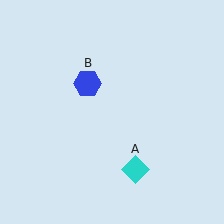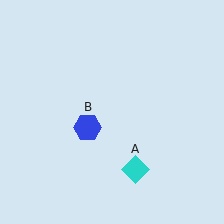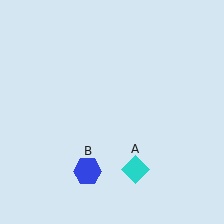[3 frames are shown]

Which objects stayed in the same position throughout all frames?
Cyan diamond (object A) remained stationary.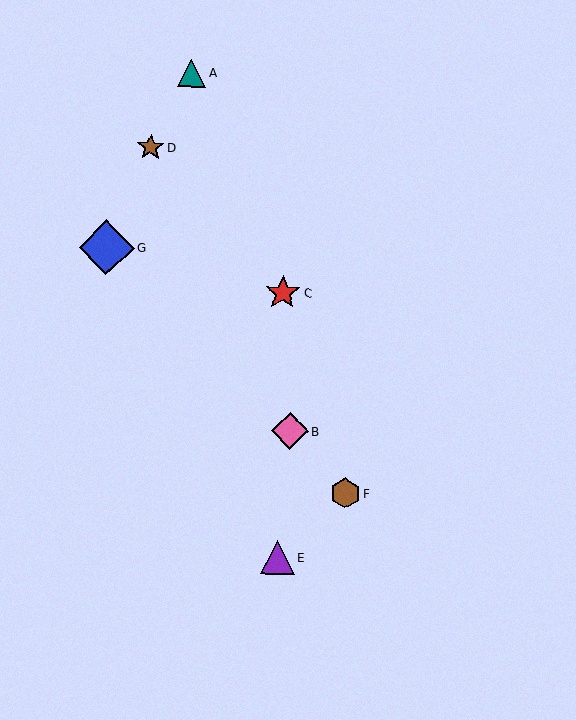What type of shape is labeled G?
Shape G is a blue diamond.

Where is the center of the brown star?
The center of the brown star is at (151, 147).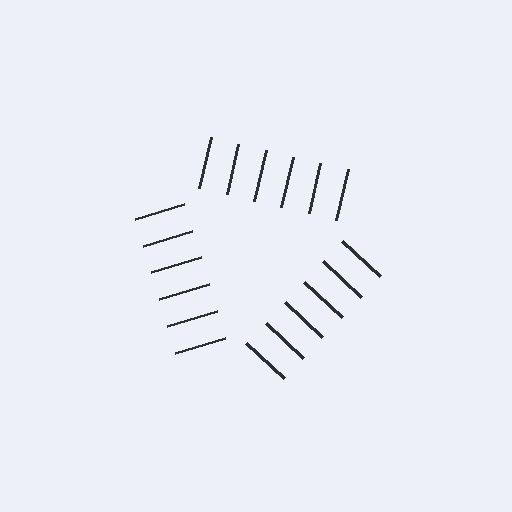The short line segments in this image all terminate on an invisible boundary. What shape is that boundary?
An illusory triangle — the line segments terminate on its edges but no continuous stroke is drawn.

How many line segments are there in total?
18 — 6 along each of the 3 edges.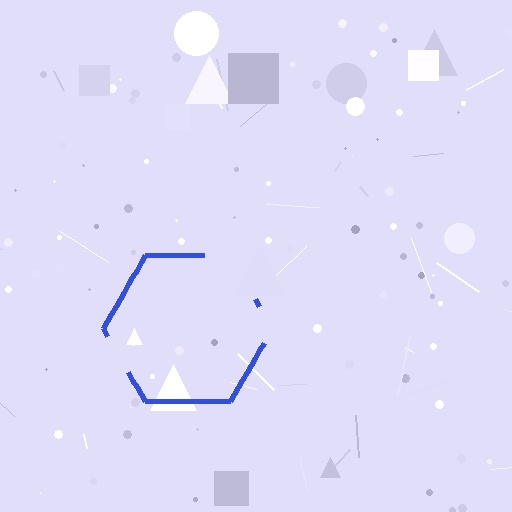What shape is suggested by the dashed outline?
The dashed outline suggests a hexagon.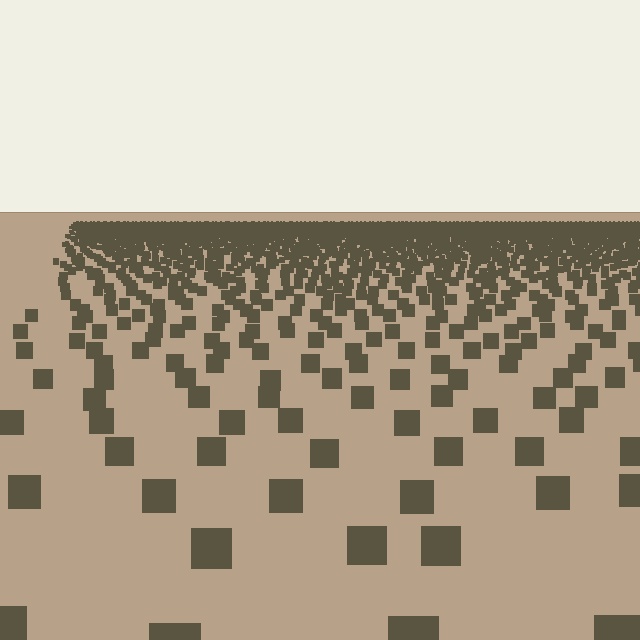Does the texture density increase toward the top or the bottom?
Density increases toward the top.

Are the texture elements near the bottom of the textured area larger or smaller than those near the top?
Larger. Near the bottom, elements are closer to the viewer and appear at a bigger on-screen size.